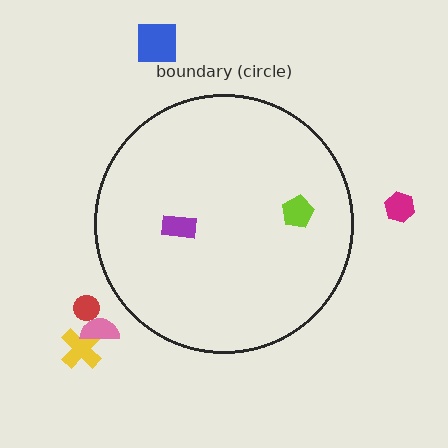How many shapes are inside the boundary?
2 inside, 5 outside.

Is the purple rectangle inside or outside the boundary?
Inside.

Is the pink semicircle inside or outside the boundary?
Outside.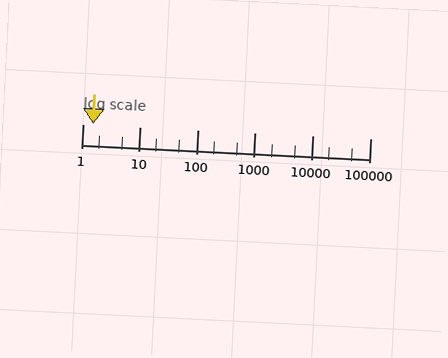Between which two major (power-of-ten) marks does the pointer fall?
The pointer is between 1 and 10.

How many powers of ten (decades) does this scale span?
The scale spans 5 decades, from 1 to 100000.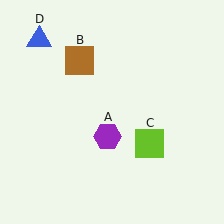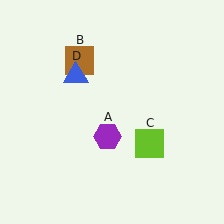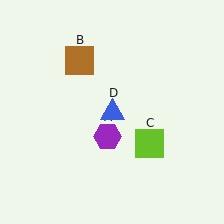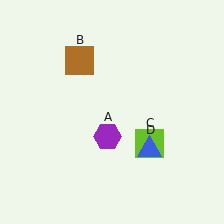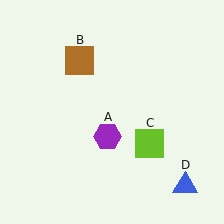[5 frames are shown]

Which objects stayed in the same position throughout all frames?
Purple hexagon (object A) and brown square (object B) and lime square (object C) remained stationary.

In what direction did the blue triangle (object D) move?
The blue triangle (object D) moved down and to the right.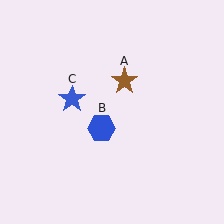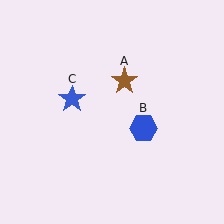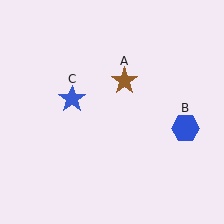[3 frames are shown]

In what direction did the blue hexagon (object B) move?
The blue hexagon (object B) moved right.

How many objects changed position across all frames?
1 object changed position: blue hexagon (object B).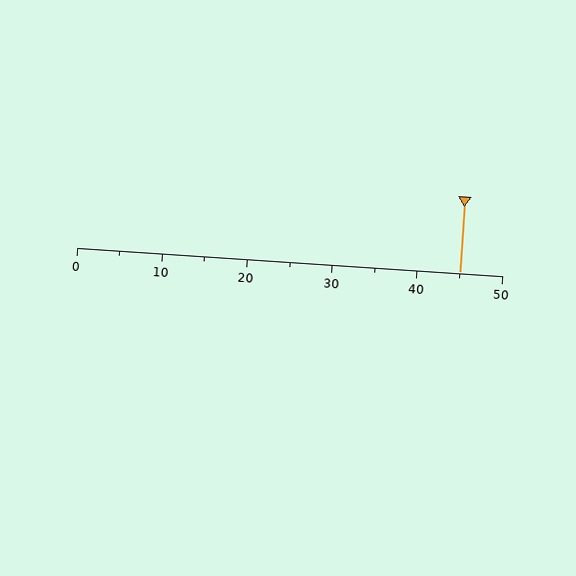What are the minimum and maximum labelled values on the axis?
The axis runs from 0 to 50.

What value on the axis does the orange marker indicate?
The marker indicates approximately 45.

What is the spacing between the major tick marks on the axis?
The major ticks are spaced 10 apart.